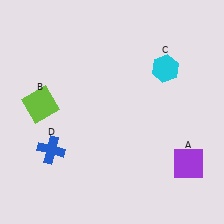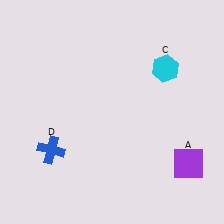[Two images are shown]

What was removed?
The lime square (B) was removed in Image 2.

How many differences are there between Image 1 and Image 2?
There is 1 difference between the two images.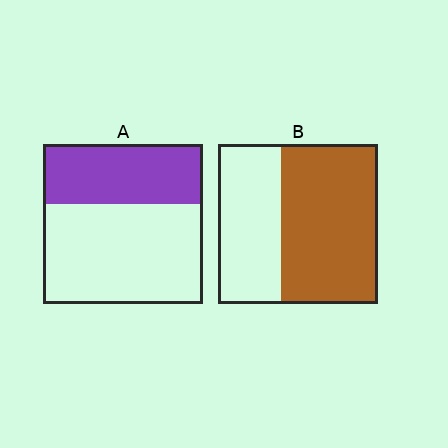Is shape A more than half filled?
No.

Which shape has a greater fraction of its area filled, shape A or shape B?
Shape B.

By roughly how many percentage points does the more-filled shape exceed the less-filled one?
By roughly 25 percentage points (B over A).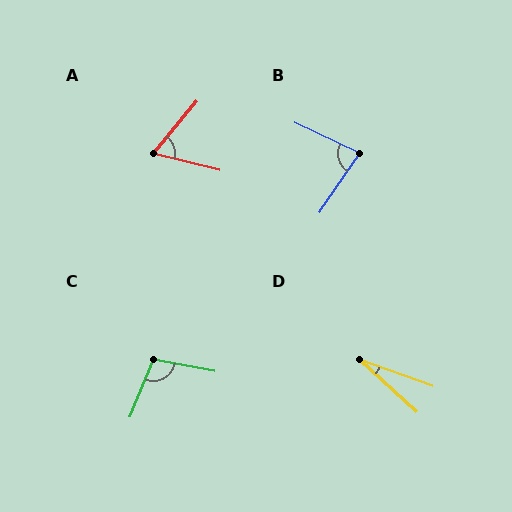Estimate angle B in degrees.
Approximately 80 degrees.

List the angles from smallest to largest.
D (22°), A (64°), B (80°), C (102°).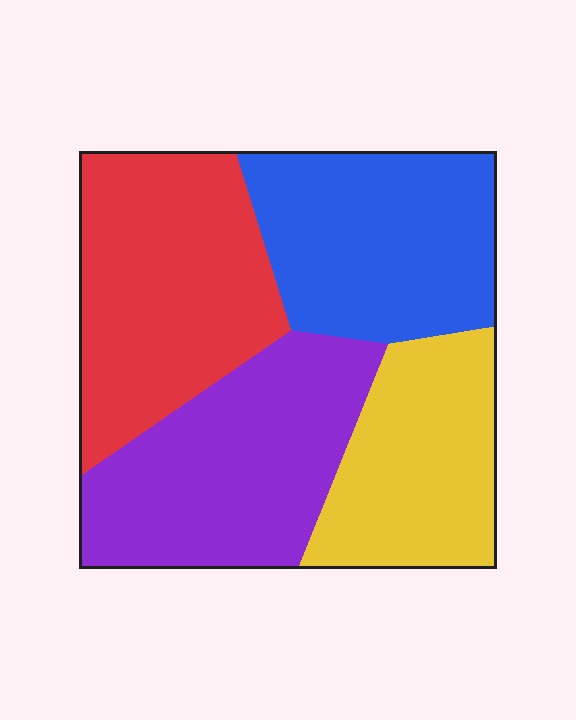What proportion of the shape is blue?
Blue covers about 25% of the shape.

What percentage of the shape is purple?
Purple covers roughly 25% of the shape.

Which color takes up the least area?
Yellow, at roughly 20%.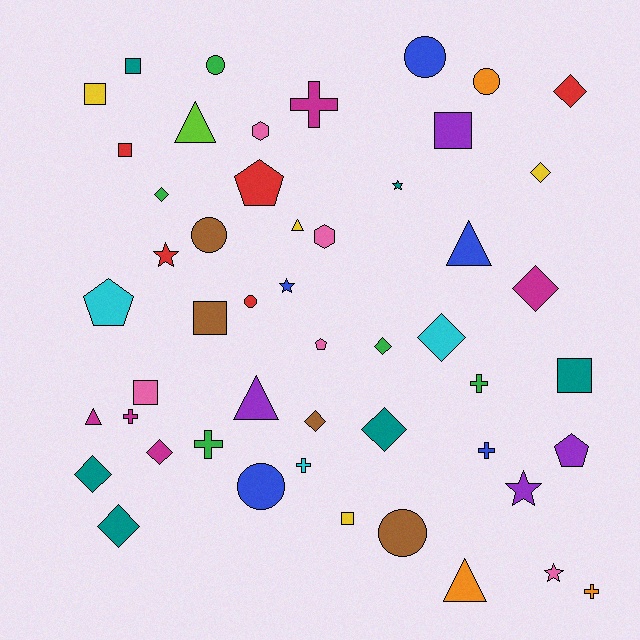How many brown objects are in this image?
There are 4 brown objects.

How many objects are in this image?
There are 50 objects.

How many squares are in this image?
There are 8 squares.